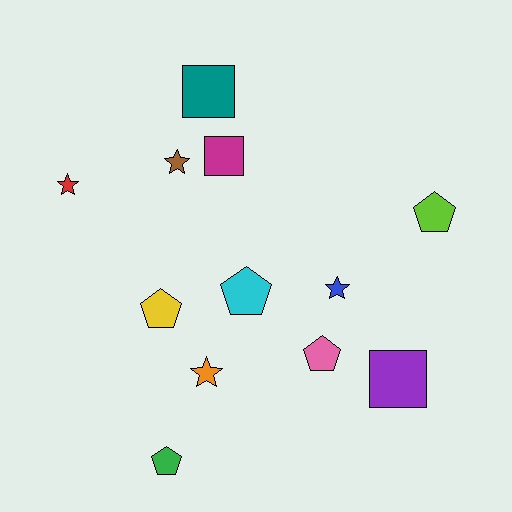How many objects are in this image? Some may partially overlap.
There are 12 objects.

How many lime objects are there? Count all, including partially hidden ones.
There is 1 lime object.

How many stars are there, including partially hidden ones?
There are 4 stars.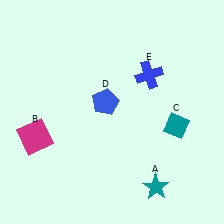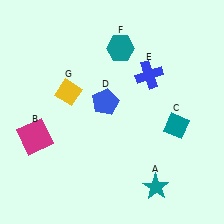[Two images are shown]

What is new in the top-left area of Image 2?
A yellow diamond (G) was added in the top-left area of Image 2.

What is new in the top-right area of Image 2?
A teal hexagon (F) was added in the top-right area of Image 2.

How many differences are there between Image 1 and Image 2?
There are 2 differences between the two images.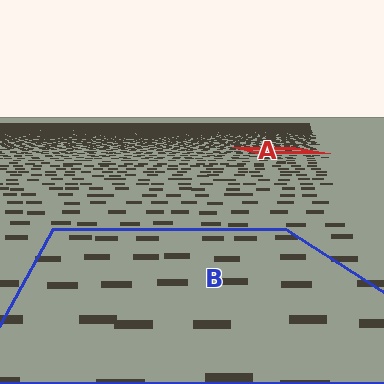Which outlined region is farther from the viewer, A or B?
Region A is farther from the viewer — the texture elements inside it appear smaller and more densely packed.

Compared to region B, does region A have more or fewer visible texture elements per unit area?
Region A has more texture elements per unit area — they are packed more densely because it is farther away.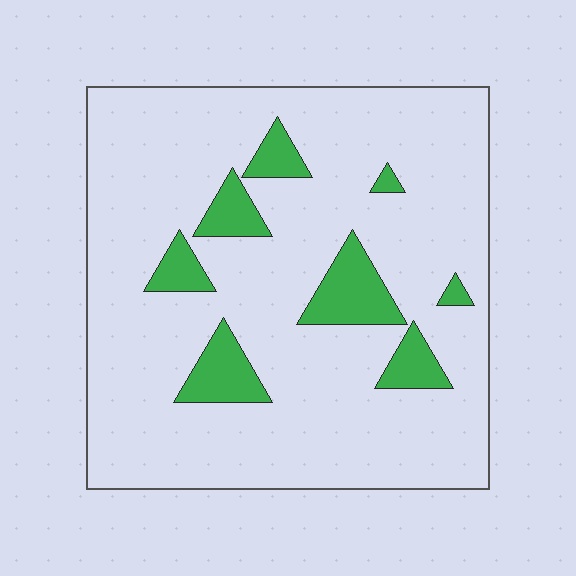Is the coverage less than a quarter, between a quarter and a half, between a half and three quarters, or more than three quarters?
Less than a quarter.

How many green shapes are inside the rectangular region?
8.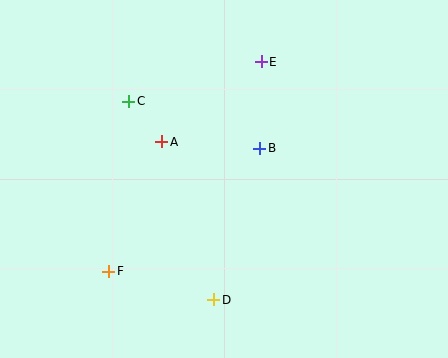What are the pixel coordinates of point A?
Point A is at (162, 142).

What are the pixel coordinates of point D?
Point D is at (214, 300).